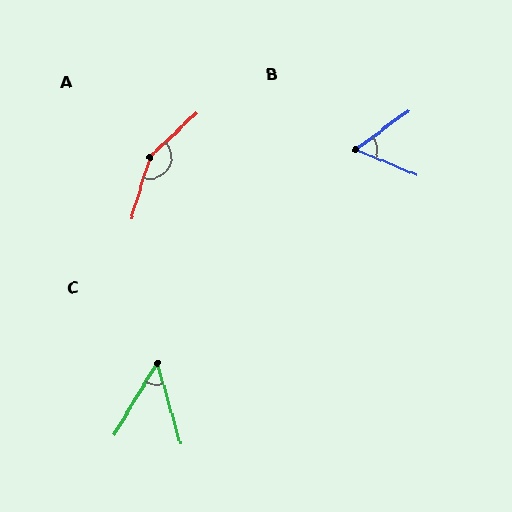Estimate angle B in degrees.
Approximately 60 degrees.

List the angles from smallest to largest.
C (47°), B (60°), A (149°).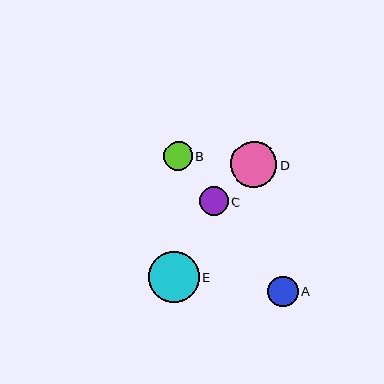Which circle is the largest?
Circle E is the largest with a size of approximately 51 pixels.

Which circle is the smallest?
Circle B is the smallest with a size of approximately 29 pixels.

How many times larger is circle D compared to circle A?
Circle D is approximately 1.5 times the size of circle A.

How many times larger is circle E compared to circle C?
Circle E is approximately 1.8 times the size of circle C.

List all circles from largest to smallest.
From largest to smallest: E, D, A, C, B.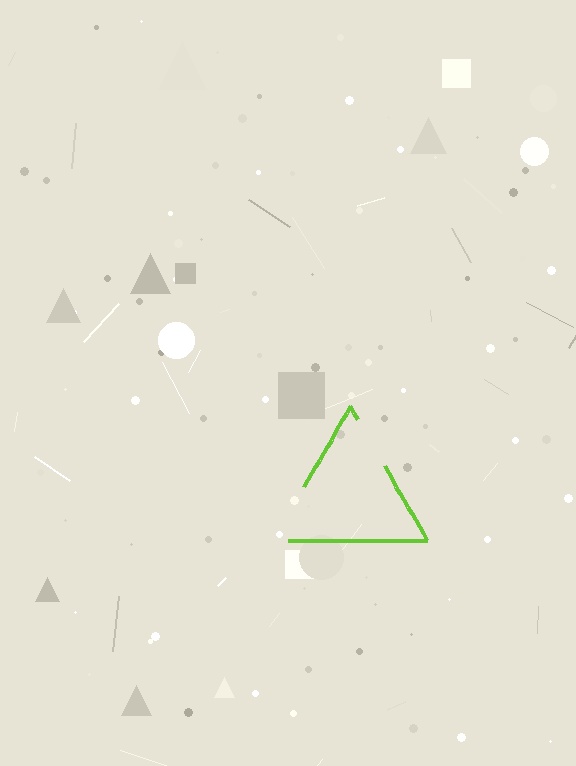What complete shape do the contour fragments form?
The contour fragments form a triangle.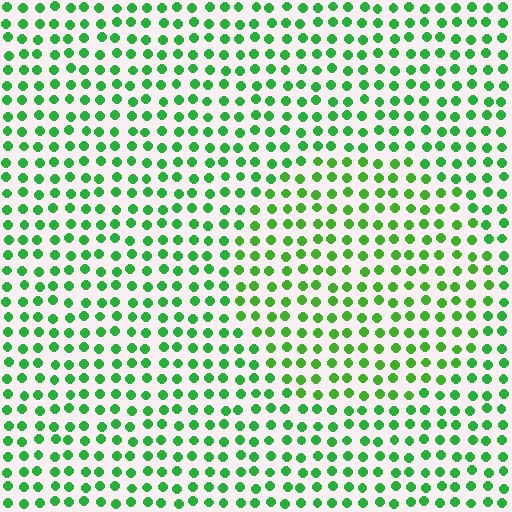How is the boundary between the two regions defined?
The boundary is defined purely by a slight shift in hue (about 19 degrees). Spacing, size, and orientation are identical on both sides.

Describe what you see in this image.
The image is filled with small green elements in a uniform arrangement. A circle-shaped region is visible where the elements are tinted to a slightly different hue, forming a subtle color boundary.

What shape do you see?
I see a circle.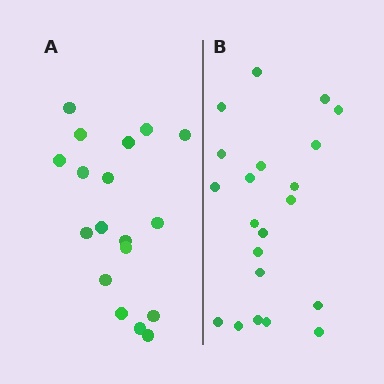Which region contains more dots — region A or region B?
Region B (the right region) has more dots.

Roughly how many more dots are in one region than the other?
Region B has just a few more — roughly 2 or 3 more dots than region A.